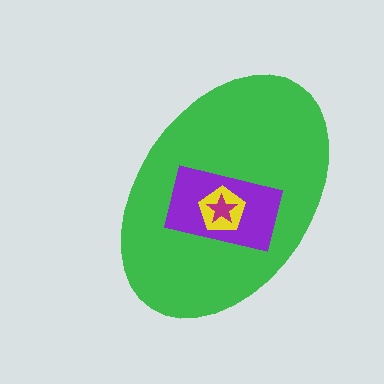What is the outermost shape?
The green ellipse.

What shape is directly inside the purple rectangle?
The yellow pentagon.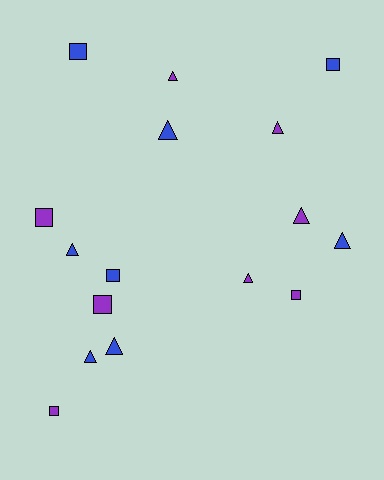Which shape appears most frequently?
Triangle, with 9 objects.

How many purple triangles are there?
There are 4 purple triangles.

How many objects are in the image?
There are 16 objects.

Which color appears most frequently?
Blue, with 8 objects.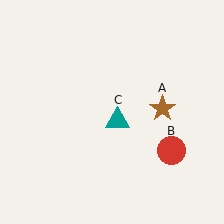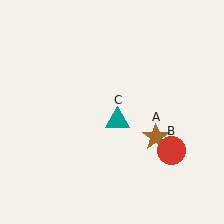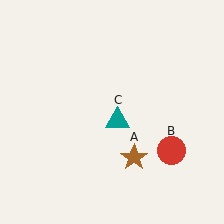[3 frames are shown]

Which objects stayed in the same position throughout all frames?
Red circle (object B) and teal triangle (object C) remained stationary.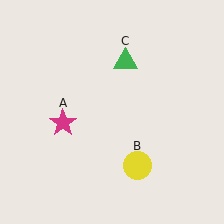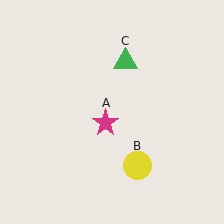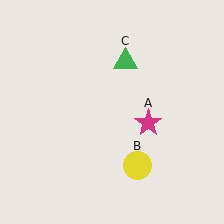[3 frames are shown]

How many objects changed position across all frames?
1 object changed position: magenta star (object A).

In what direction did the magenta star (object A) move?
The magenta star (object A) moved right.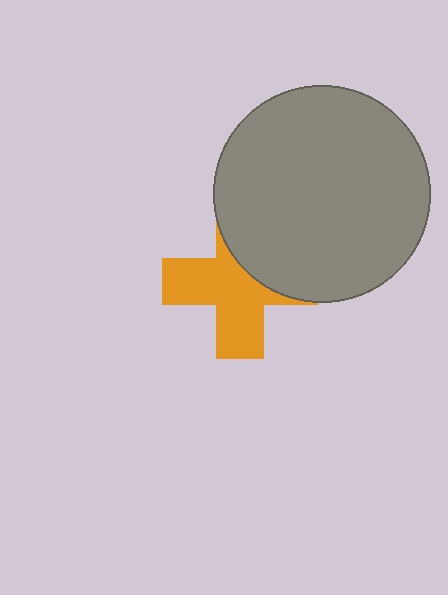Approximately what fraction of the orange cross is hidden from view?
Roughly 39% of the orange cross is hidden behind the gray circle.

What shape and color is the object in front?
The object in front is a gray circle.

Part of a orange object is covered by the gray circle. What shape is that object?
It is a cross.